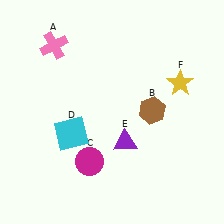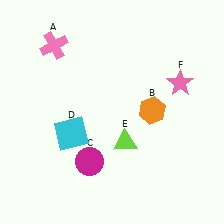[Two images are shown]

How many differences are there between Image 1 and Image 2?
There are 3 differences between the two images.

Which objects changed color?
B changed from brown to orange. E changed from purple to lime. F changed from yellow to pink.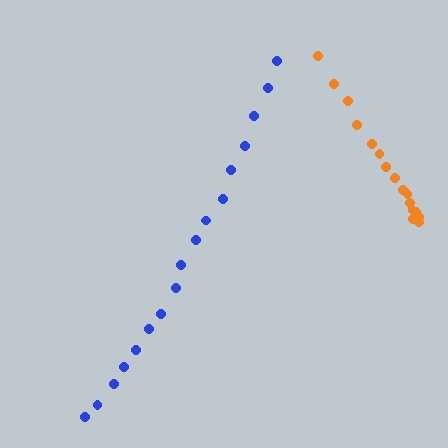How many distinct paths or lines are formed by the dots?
There are 2 distinct paths.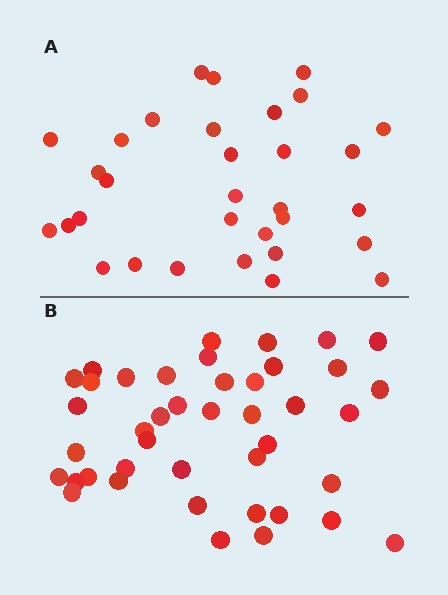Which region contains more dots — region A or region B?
Region B (the bottom region) has more dots.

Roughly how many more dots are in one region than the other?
Region B has roughly 10 or so more dots than region A.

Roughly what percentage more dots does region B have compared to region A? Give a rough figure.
About 30% more.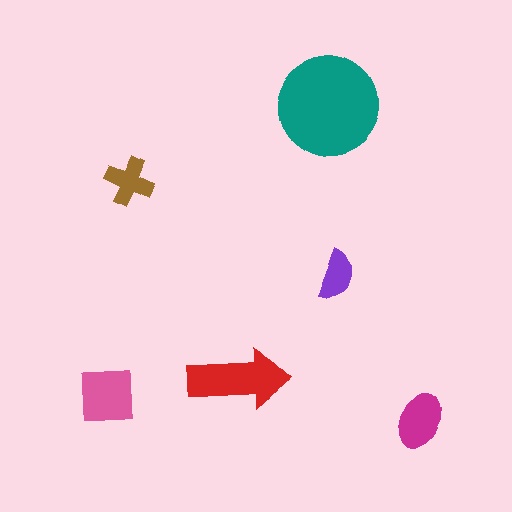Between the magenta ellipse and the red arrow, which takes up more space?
The red arrow.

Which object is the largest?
The teal circle.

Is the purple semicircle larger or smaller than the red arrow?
Smaller.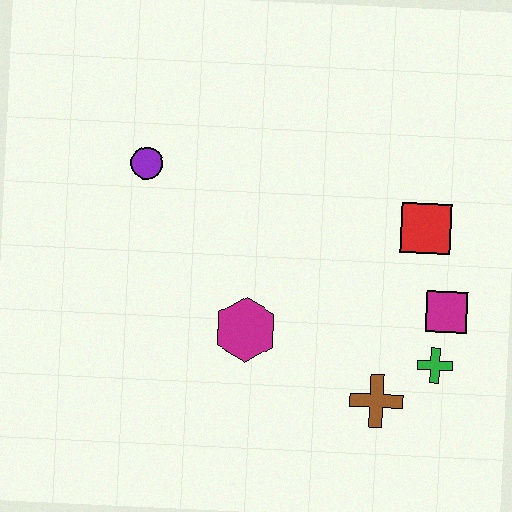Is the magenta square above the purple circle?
No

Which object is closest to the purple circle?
The magenta hexagon is closest to the purple circle.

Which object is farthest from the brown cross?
The purple circle is farthest from the brown cross.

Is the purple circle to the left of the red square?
Yes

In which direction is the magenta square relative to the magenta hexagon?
The magenta square is to the right of the magenta hexagon.